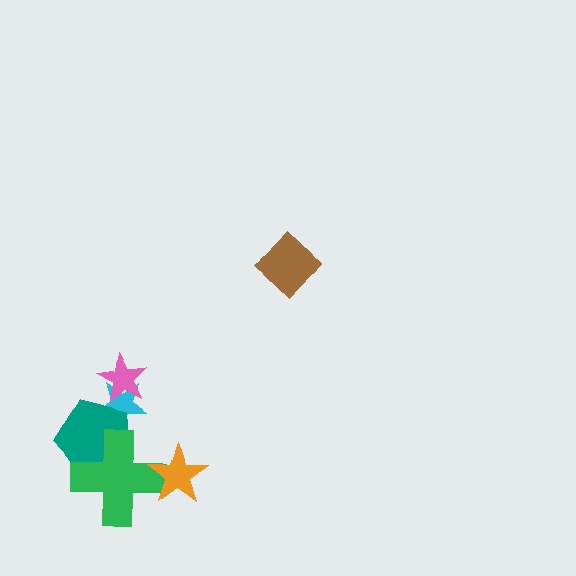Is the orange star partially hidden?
No, no other shape covers it.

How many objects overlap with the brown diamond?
0 objects overlap with the brown diamond.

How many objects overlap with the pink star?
1 object overlaps with the pink star.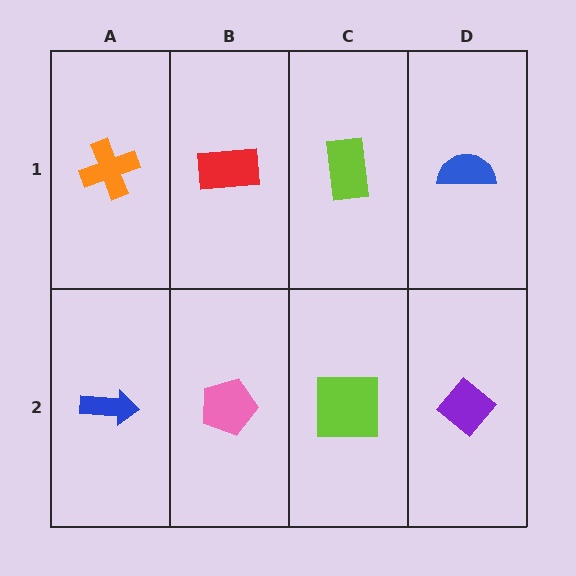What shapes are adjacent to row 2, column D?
A blue semicircle (row 1, column D), a lime square (row 2, column C).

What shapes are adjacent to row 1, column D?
A purple diamond (row 2, column D), a lime rectangle (row 1, column C).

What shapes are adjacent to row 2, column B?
A red rectangle (row 1, column B), a blue arrow (row 2, column A), a lime square (row 2, column C).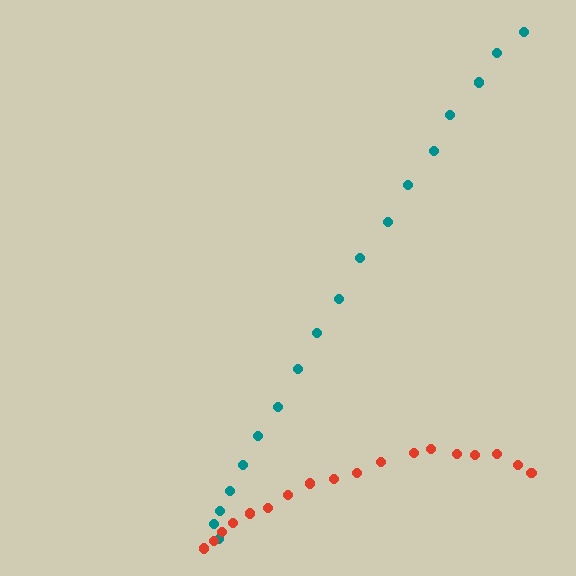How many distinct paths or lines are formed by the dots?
There are 2 distinct paths.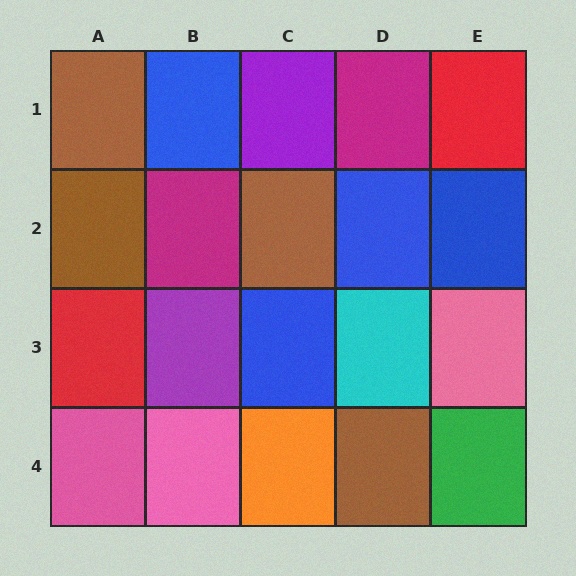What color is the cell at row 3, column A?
Red.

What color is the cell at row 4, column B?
Pink.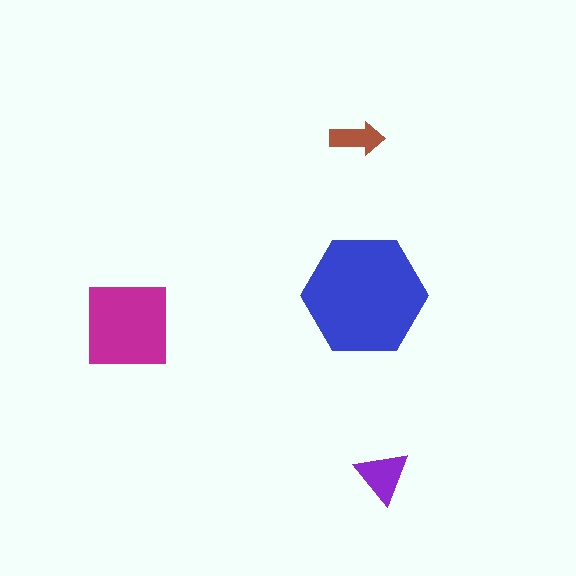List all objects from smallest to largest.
The brown arrow, the purple triangle, the magenta square, the blue hexagon.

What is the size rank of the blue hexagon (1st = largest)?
1st.